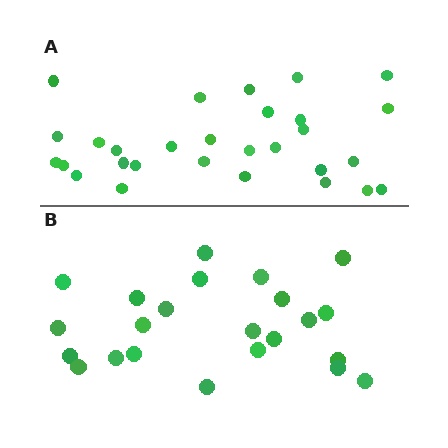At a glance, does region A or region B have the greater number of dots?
Region A (the top region) has more dots.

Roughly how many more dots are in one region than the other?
Region A has about 6 more dots than region B.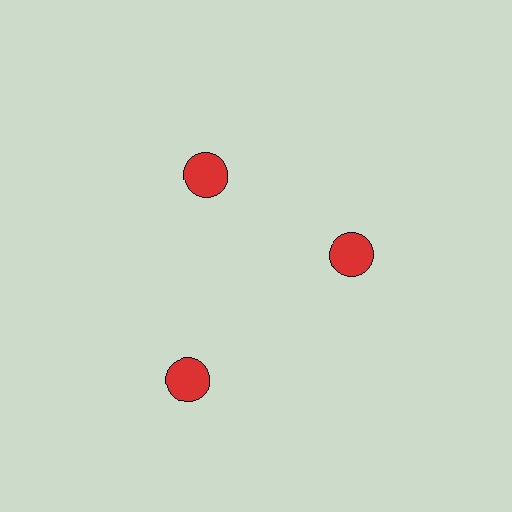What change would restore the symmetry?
The symmetry would be restored by moving it inward, back onto the ring so that all 3 circles sit at equal angles and equal distance from the center.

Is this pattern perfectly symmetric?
No. The 3 red circles are arranged in a ring, but one element near the 7 o'clock position is pushed outward from the center, breaking the 3-fold rotational symmetry.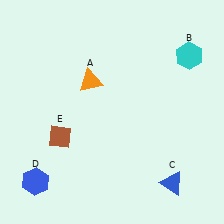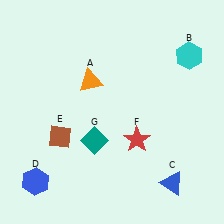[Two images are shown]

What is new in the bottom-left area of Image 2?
A teal diamond (G) was added in the bottom-left area of Image 2.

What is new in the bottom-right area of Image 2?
A red star (F) was added in the bottom-right area of Image 2.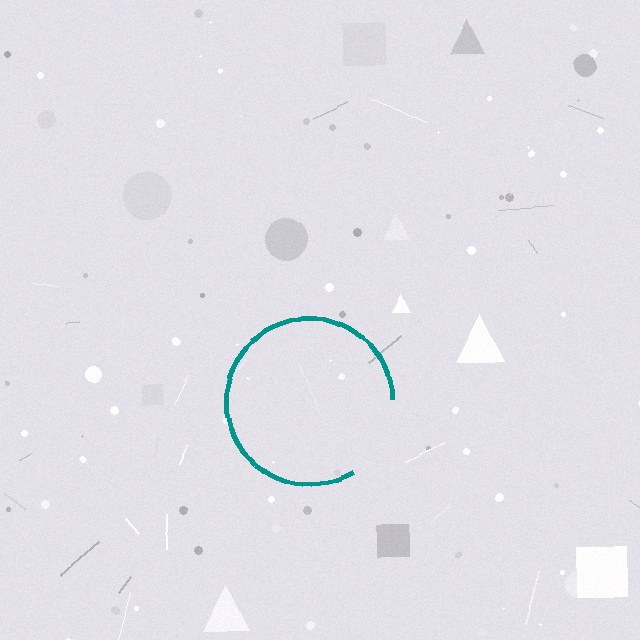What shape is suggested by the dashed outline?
The dashed outline suggests a circle.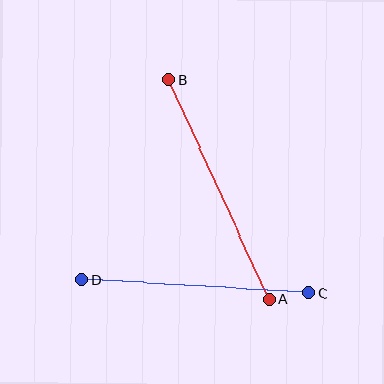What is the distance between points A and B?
The distance is approximately 241 pixels.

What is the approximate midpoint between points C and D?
The midpoint is at approximately (195, 286) pixels.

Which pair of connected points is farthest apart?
Points A and B are farthest apart.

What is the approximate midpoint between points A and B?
The midpoint is at approximately (219, 189) pixels.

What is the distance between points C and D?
The distance is approximately 227 pixels.